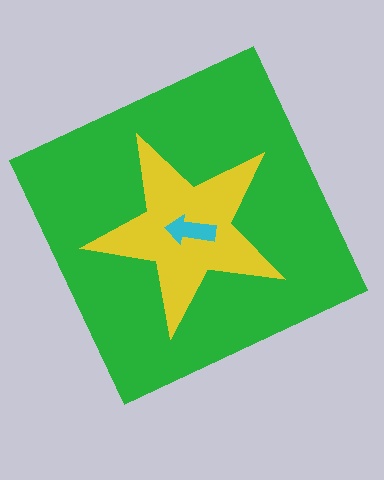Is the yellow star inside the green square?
Yes.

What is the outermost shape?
The green square.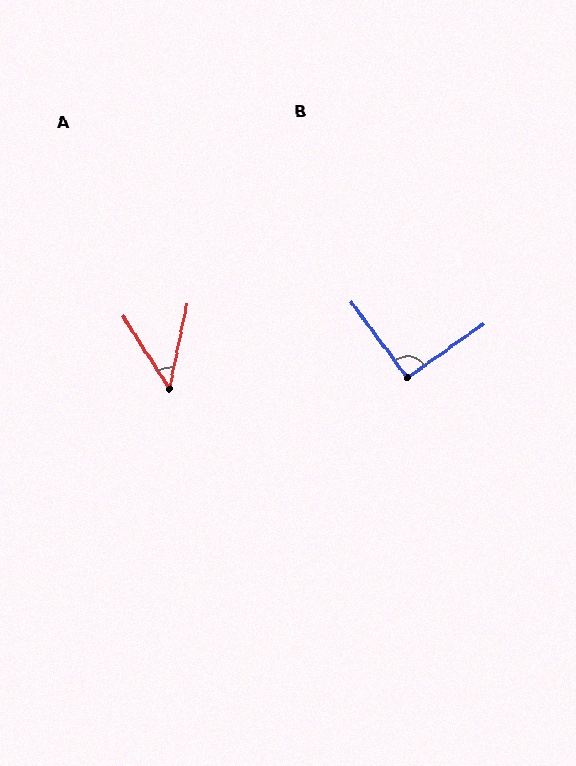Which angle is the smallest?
A, at approximately 44 degrees.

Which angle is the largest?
B, at approximately 91 degrees.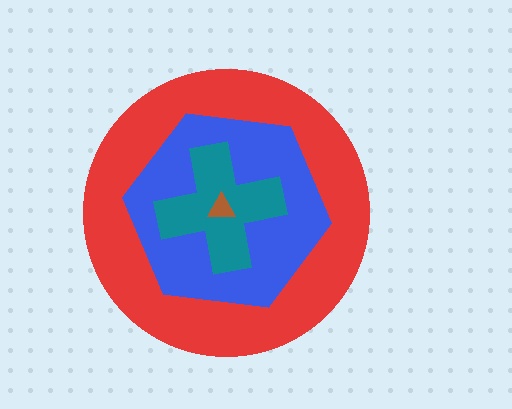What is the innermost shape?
The brown triangle.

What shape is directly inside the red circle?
The blue hexagon.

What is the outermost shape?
The red circle.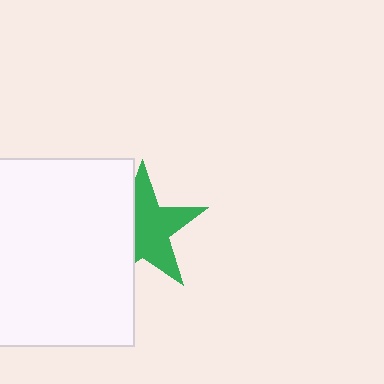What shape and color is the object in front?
The object in front is a white rectangle.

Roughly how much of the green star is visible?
About half of it is visible (roughly 60%).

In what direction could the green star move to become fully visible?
The green star could move right. That would shift it out from behind the white rectangle entirely.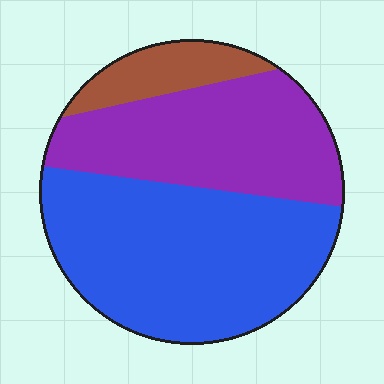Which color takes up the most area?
Blue, at roughly 50%.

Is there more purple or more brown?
Purple.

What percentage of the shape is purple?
Purple takes up about three eighths (3/8) of the shape.